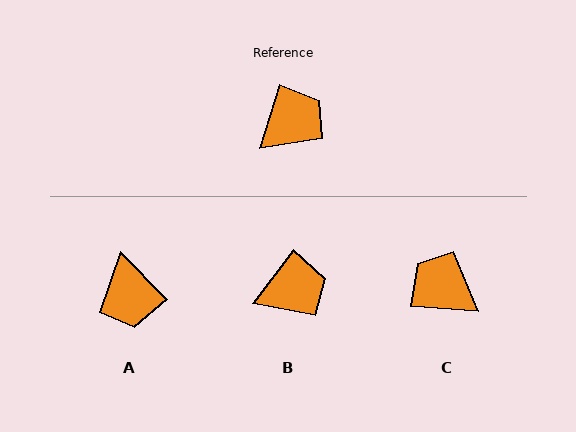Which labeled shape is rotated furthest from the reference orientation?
A, about 118 degrees away.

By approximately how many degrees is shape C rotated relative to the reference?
Approximately 103 degrees counter-clockwise.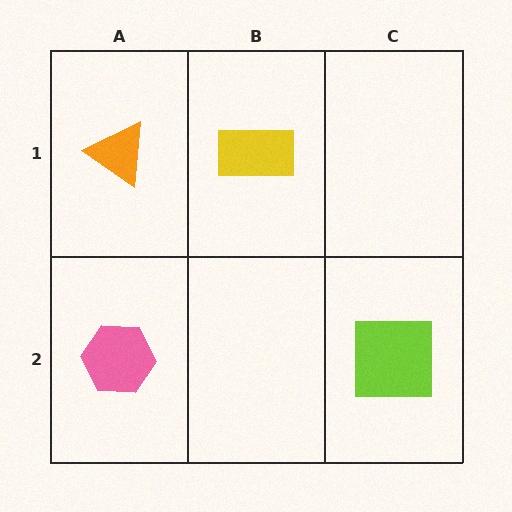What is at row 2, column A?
A pink hexagon.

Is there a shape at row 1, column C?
No, that cell is empty.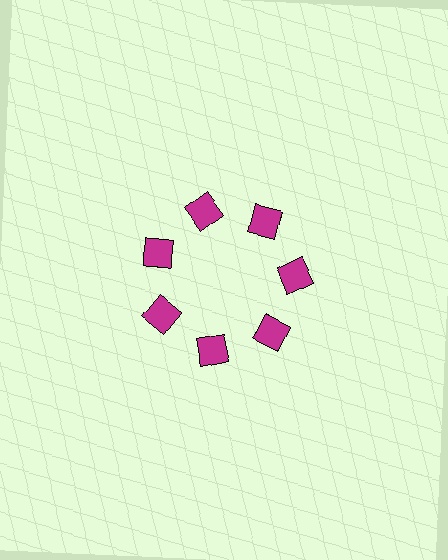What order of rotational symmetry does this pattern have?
This pattern has 7-fold rotational symmetry.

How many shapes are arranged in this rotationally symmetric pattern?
There are 7 shapes, arranged in 7 groups of 1.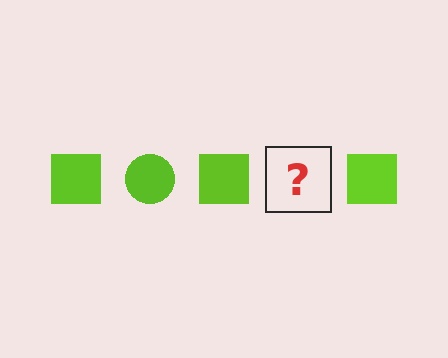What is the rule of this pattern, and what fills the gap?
The rule is that the pattern cycles through square, circle shapes in lime. The gap should be filled with a lime circle.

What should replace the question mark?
The question mark should be replaced with a lime circle.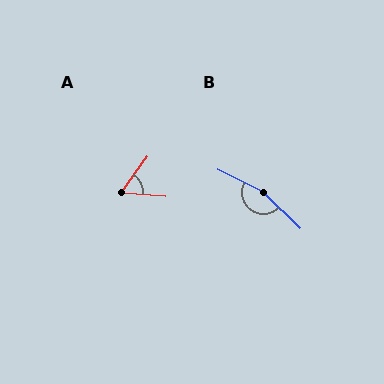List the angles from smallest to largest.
A (59°), B (162°).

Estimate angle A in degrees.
Approximately 59 degrees.